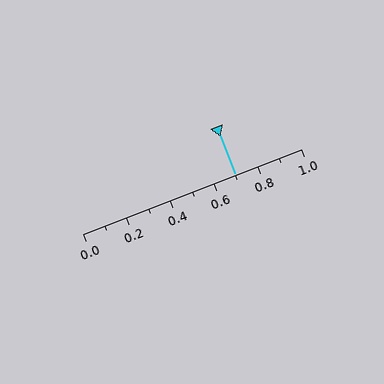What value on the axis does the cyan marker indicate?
The marker indicates approximately 0.7.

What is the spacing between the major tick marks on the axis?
The major ticks are spaced 0.2 apart.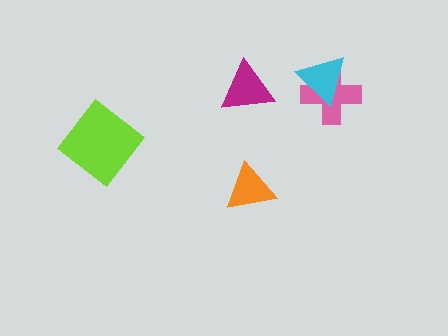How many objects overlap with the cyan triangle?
1 object overlaps with the cyan triangle.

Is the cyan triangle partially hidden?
No, no other shape covers it.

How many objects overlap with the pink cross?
1 object overlaps with the pink cross.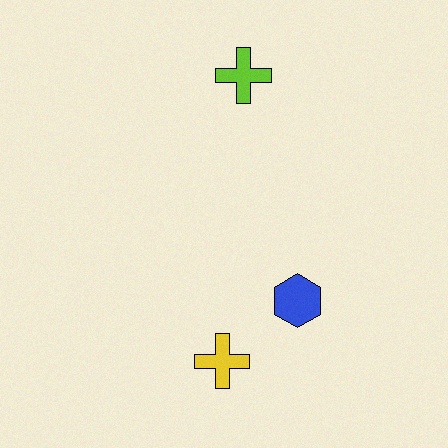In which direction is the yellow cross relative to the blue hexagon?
The yellow cross is to the left of the blue hexagon.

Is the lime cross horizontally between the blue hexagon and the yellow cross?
Yes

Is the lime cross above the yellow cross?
Yes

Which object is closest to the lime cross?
The blue hexagon is closest to the lime cross.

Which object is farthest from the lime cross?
The yellow cross is farthest from the lime cross.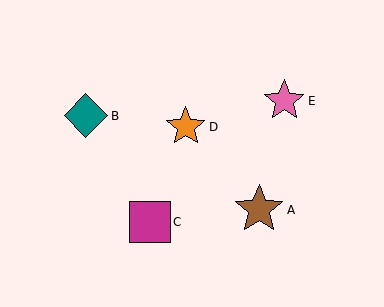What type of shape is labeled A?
Shape A is a brown star.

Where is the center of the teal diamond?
The center of the teal diamond is at (86, 116).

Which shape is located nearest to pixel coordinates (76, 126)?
The teal diamond (labeled B) at (86, 116) is nearest to that location.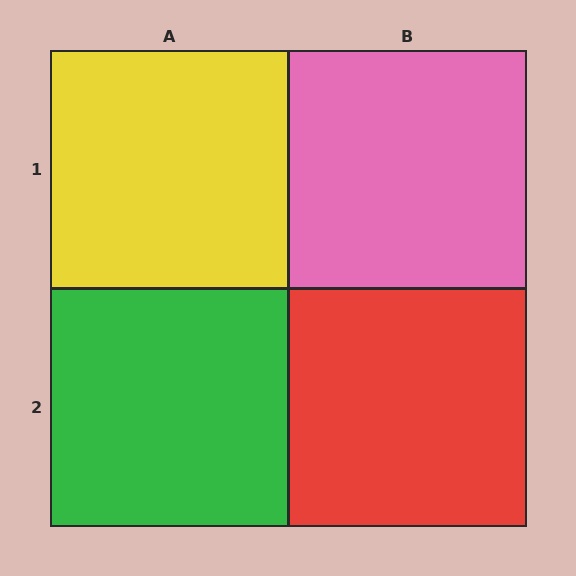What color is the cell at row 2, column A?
Green.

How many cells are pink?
1 cell is pink.